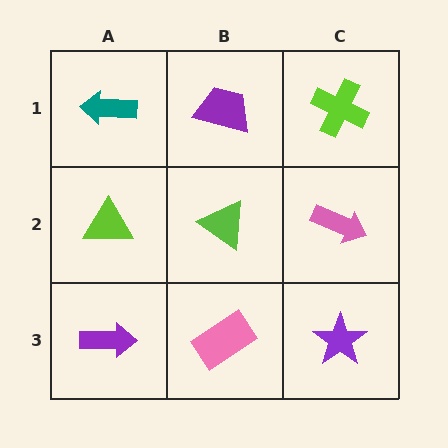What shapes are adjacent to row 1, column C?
A pink arrow (row 2, column C), a purple trapezoid (row 1, column B).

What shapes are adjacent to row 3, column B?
A lime triangle (row 2, column B), a purple arrow (row 3, column A), a purple star (row 3, column C).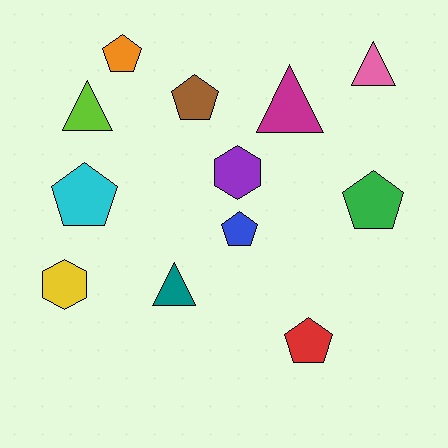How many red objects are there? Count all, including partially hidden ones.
There is 1 red object.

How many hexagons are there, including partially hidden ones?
There are 2 hexagons.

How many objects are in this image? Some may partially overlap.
There are 12 objects.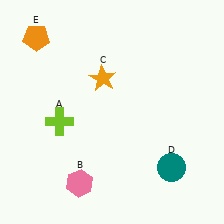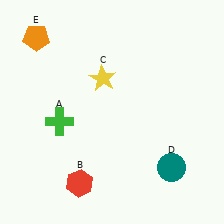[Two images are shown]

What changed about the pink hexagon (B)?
In Image 1, B is pink. In Image 2, it changed to red.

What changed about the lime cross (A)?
In Image 1, A is lime. In Image 2, it changed to green.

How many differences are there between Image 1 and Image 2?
There are 3 differences between the two images.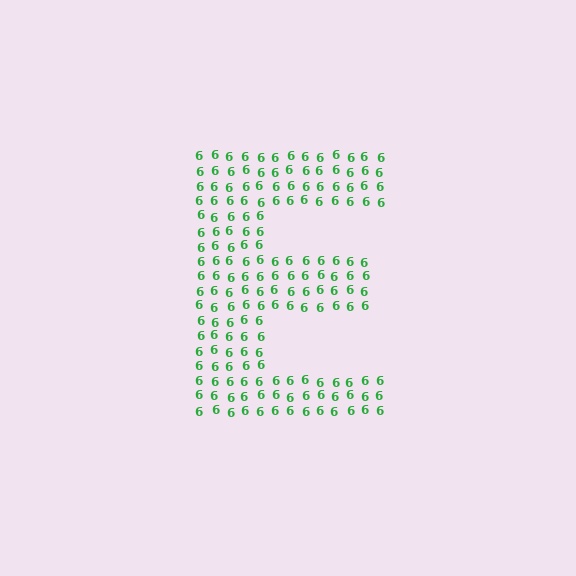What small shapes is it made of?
It is made of small digit 6's.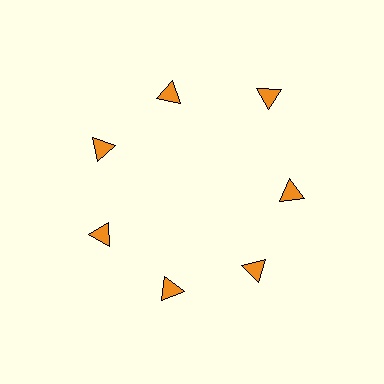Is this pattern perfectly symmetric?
No. The 7 orange triangles are arranged in a ring, but one element near the 1 o'clock position is pushed outward from the center, breaking the 7-fold rotational symmetry.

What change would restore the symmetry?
The symmetry would be restored by moving it inward, back onto the ring so that all 7 triangles sit at equal angles and equal distance from the center.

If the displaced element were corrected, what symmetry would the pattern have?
It would have 7-fold rotational symmetry — the pattern would map onto itself every 51 degrees.